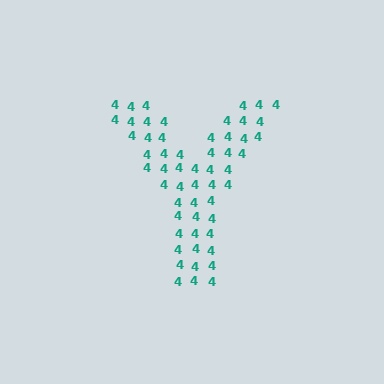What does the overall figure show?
The overall figure shows the letter Y.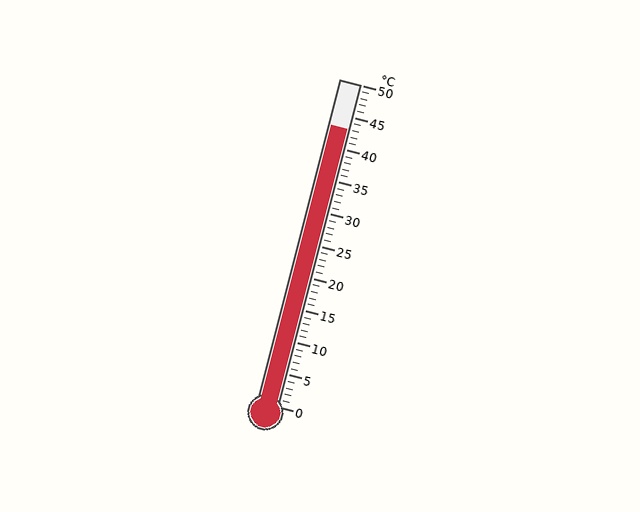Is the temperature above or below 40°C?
The temperature is above 40°C.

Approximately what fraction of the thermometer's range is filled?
The thermometer is filled to approximately 85% of its range.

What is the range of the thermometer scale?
The thermometer scale ranges from 0°C to 50°C.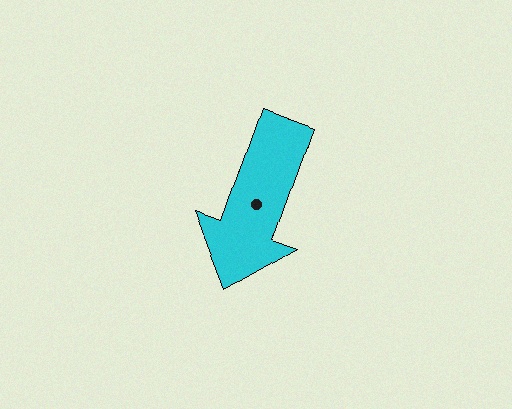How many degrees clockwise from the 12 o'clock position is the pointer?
Approximately 199 degrees.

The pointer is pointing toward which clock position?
Roughly 7 o'clock.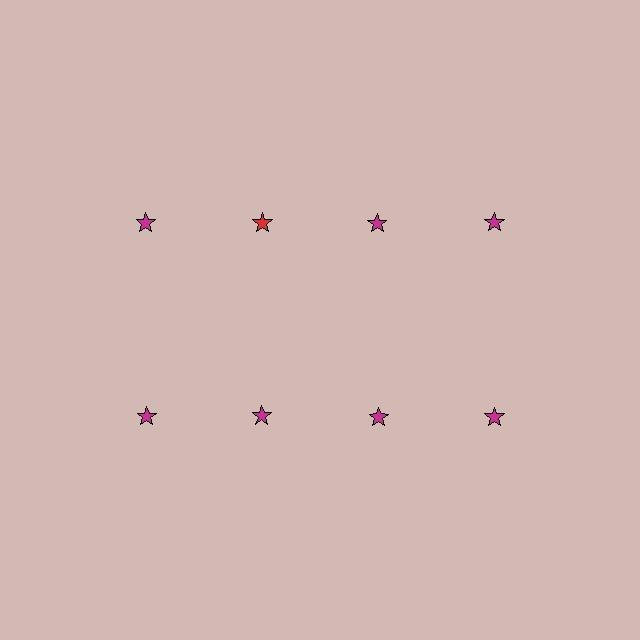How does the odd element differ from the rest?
It has a different color: red instead of magenta.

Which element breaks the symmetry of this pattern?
The red star in the top row, second from left column breaks the symmetry. All other shapes are magenta stars.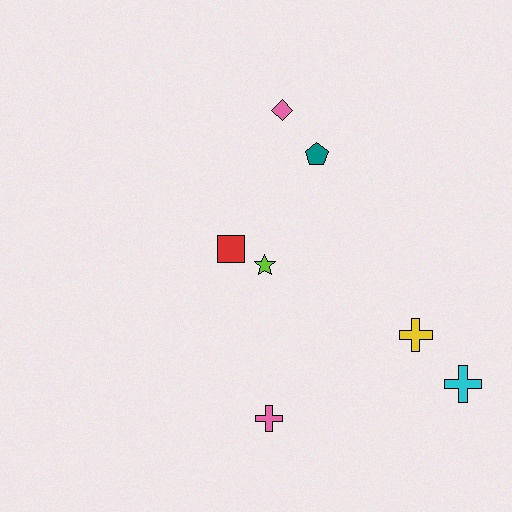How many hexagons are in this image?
There are no hexagons.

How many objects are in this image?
There are 7 objects.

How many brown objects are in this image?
There are no brown objects.